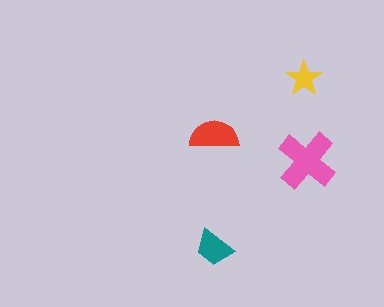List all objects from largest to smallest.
The pink cross, the red semicircle, the teal trapezoid, the yellow star.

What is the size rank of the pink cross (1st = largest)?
1st.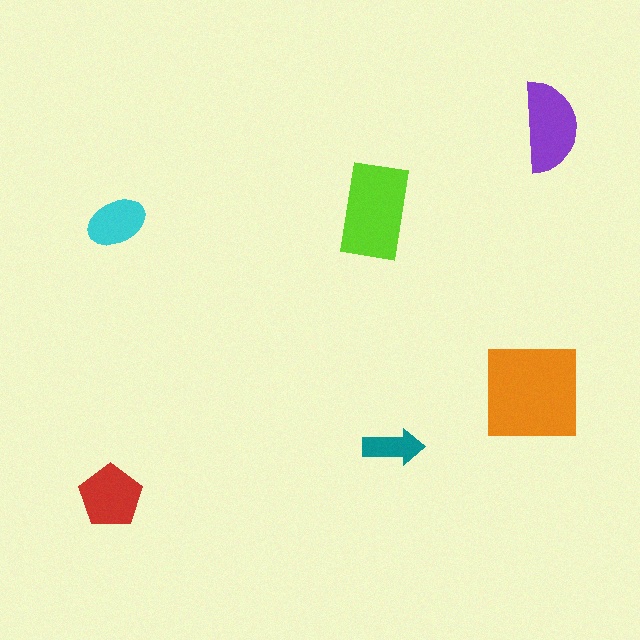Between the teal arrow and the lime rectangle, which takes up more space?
The lime rectangle.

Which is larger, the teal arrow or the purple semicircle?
The purple semicircle.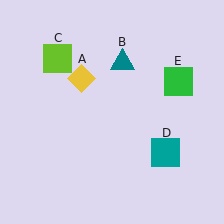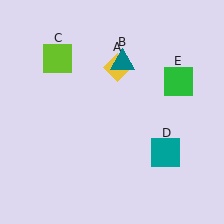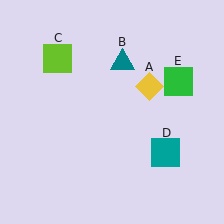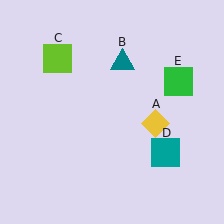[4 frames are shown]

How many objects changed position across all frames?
1 object changed position: yellow diamond (object A).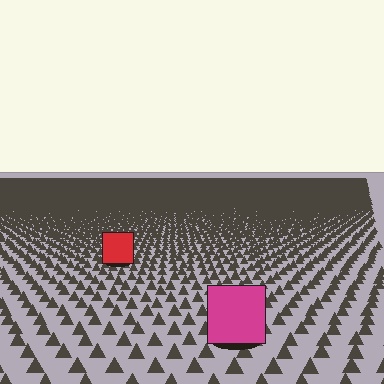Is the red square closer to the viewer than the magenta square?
No. The magenta square is closer — you can tell from the texture gradient: the ground texture is coarser near it.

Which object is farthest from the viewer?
The red square is farthest from the viewer. It appears smaller and the ground texture around it is denser.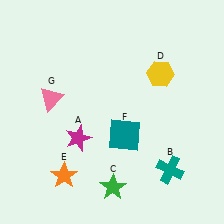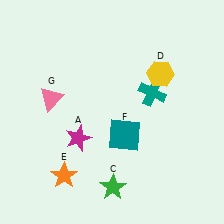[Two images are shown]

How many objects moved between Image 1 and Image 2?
1 object moved between the two images.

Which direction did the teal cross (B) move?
The teal cross (B) moved up.